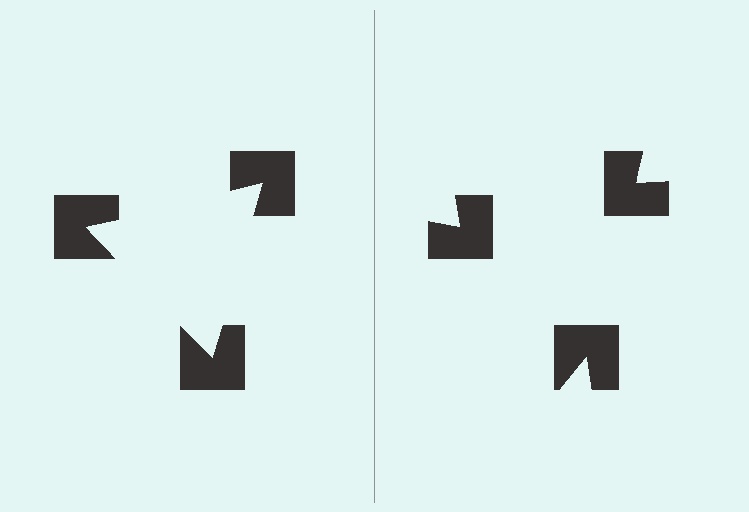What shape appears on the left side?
An illusory triangle.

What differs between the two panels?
The notched squares are positioned identically on both sides; only the wedge orientations differ. On the left they align to a triangle; on the right they are misaligned.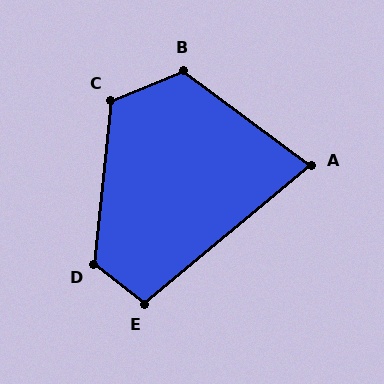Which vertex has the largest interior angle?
D, at approximately 122 degrees.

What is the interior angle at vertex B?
Approximately 120 degrees (obtuse).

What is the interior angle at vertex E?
Approximately 102 degrees (obtuse).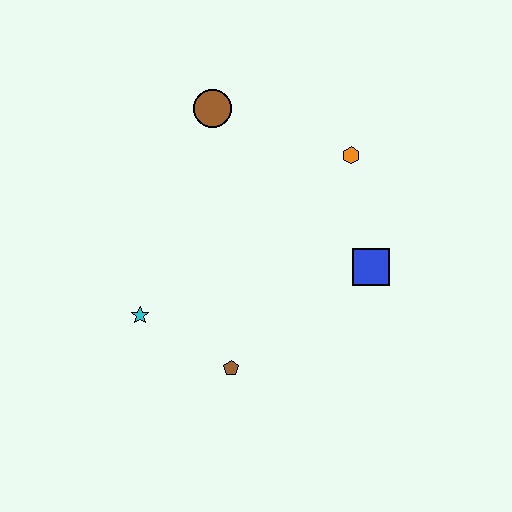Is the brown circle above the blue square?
Yes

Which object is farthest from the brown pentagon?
The brown circle is farthest from the brown pentagon.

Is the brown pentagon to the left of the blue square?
Yes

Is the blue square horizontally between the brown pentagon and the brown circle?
No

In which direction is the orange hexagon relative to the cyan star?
The orange hexagon is to the right of the cyan star.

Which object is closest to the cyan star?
The brown pentagon is closest to the cyan star.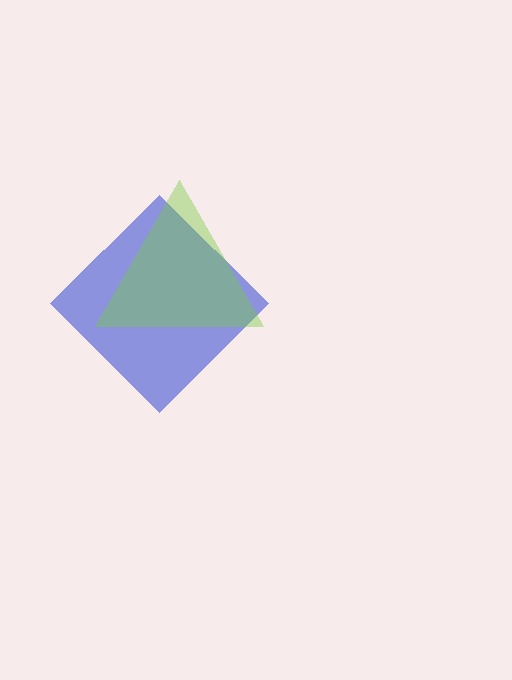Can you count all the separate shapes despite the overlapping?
Yes, there are 2 separate shapes.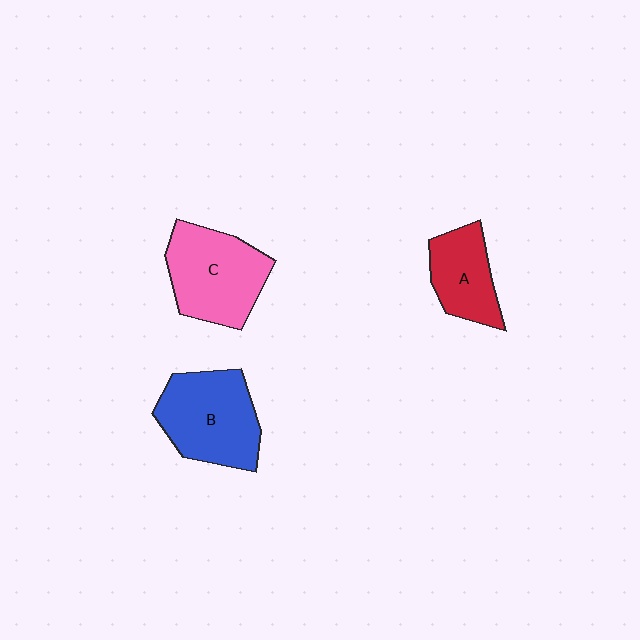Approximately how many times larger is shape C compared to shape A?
Approximately 1.5 times.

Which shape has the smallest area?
Shape A (red).